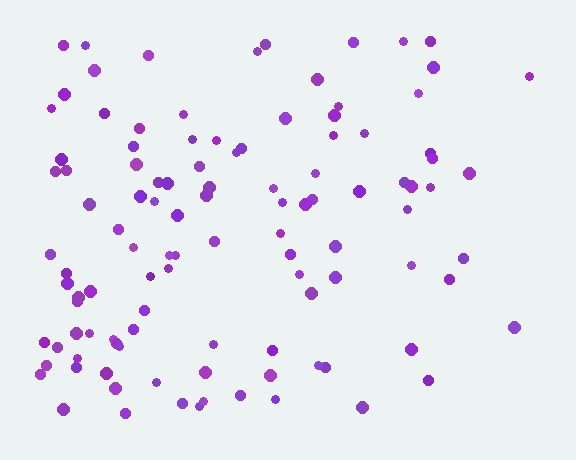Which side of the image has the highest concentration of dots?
The left.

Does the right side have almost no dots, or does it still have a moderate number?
Still a moderate number, just noticeably fewer than the left.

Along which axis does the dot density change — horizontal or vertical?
Horizontal.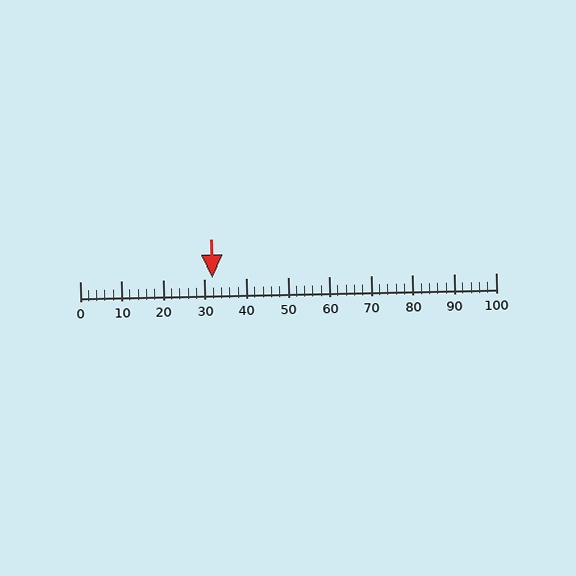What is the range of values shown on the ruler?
The ruler shows values from 0 to 100.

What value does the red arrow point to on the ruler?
The red arrow points to approximately 32.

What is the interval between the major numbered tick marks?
The major tick marks are spaced 10 units apart.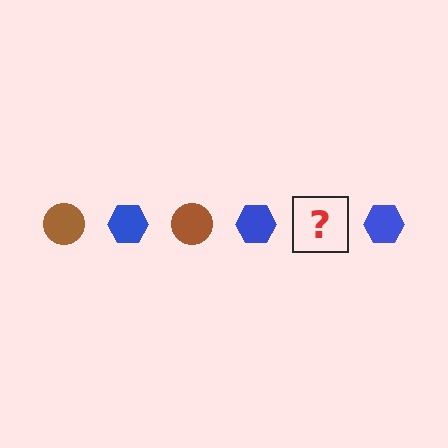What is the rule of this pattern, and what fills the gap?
The rule is that the pattern alternates between brown circle and blue hexagon. The gap should be filled with a brown circle.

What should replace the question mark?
The question mark should be replaced with a brown circle.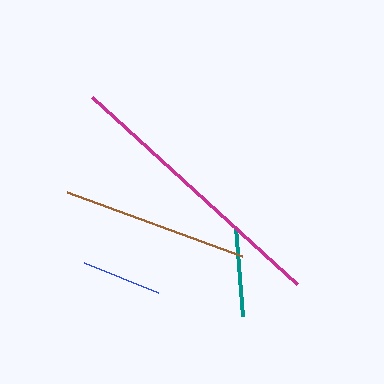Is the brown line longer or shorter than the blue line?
The brown line is longer than the blue line.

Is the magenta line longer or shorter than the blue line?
The magenta line is longer than the blue line.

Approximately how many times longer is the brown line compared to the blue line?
The brown line is approximately 2.3 times the length of the blue line.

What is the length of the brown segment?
The brown segment is approximately 186 pixels long.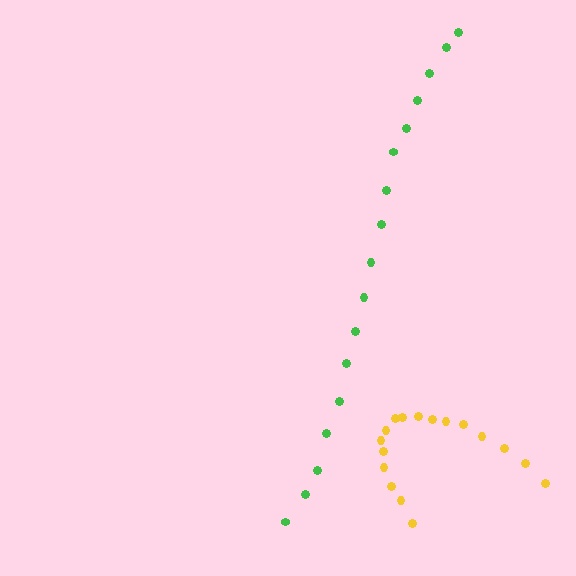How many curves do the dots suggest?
There are 2 distinct paths.